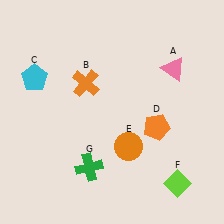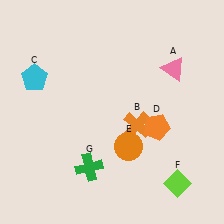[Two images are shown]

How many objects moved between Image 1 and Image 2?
1 object moved between the two images.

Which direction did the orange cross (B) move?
The orange cross (B) moved right.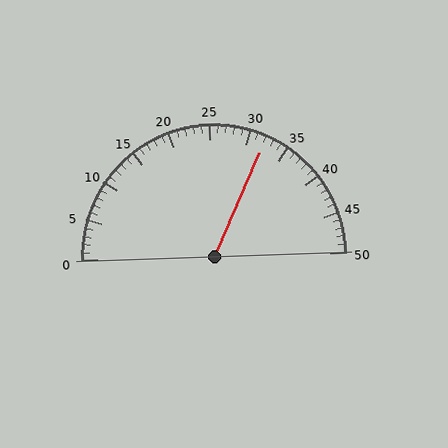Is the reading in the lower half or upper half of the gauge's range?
The reading is in the upper half of the range (0 to 50).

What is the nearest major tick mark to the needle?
The nearest major tick mark is 30.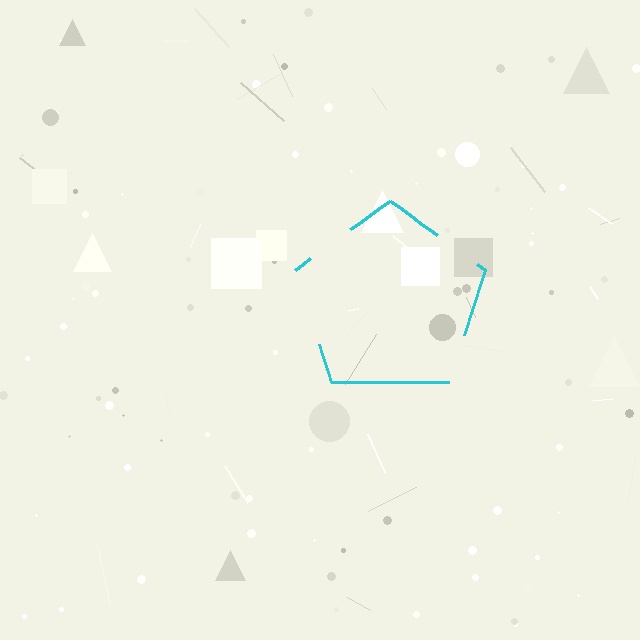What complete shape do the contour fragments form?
The contour fragments form a pentagon.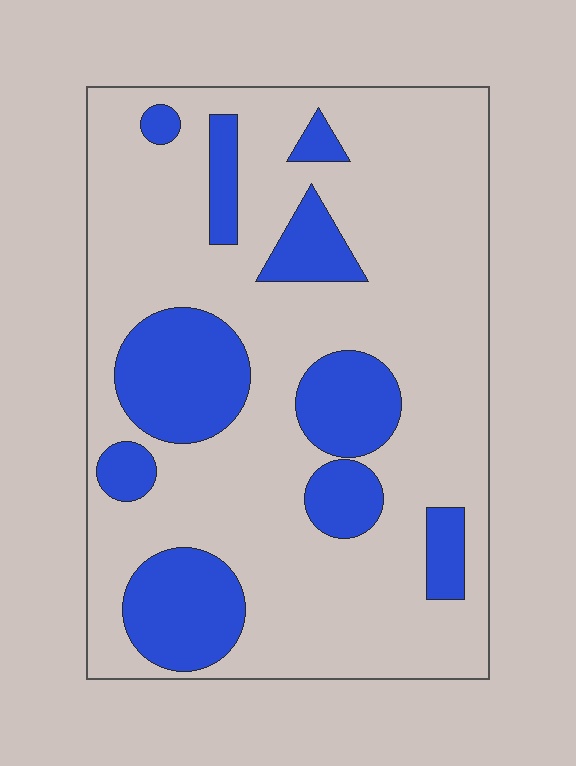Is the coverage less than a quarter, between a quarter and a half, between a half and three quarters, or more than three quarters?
Between a quarter and a half.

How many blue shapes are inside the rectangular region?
10.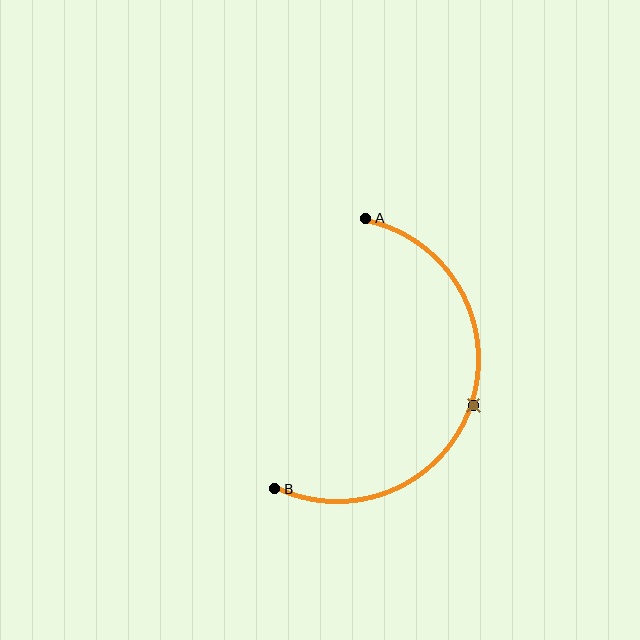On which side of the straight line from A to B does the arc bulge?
The arc bulges to the right of the straight line connecting A and B.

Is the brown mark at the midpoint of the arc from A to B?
Yes. The brown mark lies on the arc at equal arc-length from both A and B — it is the arc midpoint.